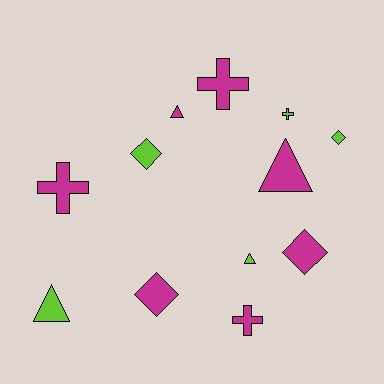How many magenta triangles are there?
There are 2 magenta triangles.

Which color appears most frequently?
Magenta, with 7 objects.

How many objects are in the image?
There are 12 objects.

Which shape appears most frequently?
Triangle, with 4 objects.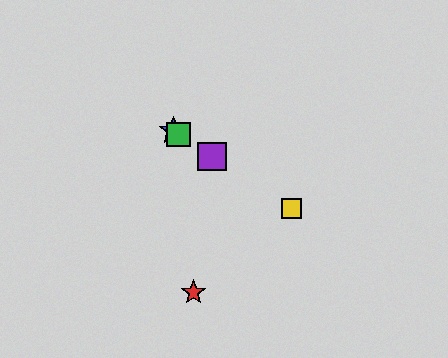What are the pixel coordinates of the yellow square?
The yellow square is at (292, 208).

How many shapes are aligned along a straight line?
4 shapes (the blue star, the green square, the yellow square, the purple square) are aligned along a straight line.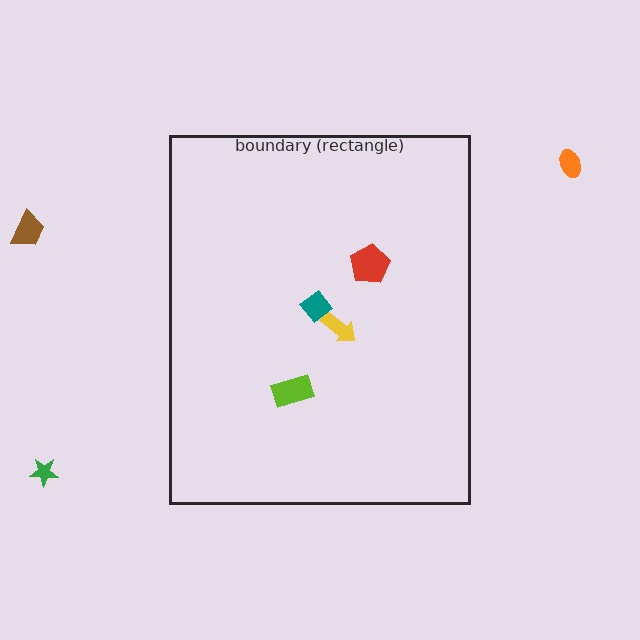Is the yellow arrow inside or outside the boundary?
Inside.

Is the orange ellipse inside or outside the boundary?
Outside.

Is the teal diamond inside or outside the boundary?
Inside.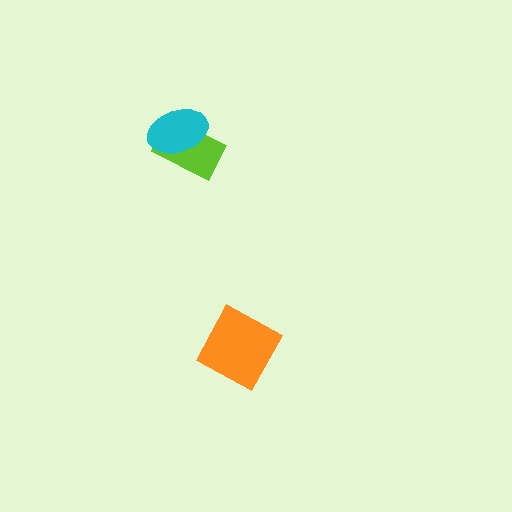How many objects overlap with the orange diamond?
0 objects overlap with the orange diamond.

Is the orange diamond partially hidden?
No, no other shape covers it.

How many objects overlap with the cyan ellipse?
1 object overlaps with the cyan ellipse.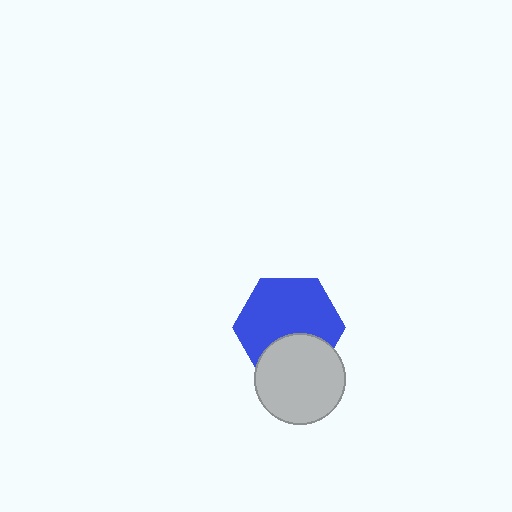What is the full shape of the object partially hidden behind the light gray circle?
The partially hidden object is a blue hexagon.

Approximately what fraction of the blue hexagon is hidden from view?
Roughly 31% of the blue hexagon is hidden behind the light gray circle.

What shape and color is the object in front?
The object in front is a light gray circle.